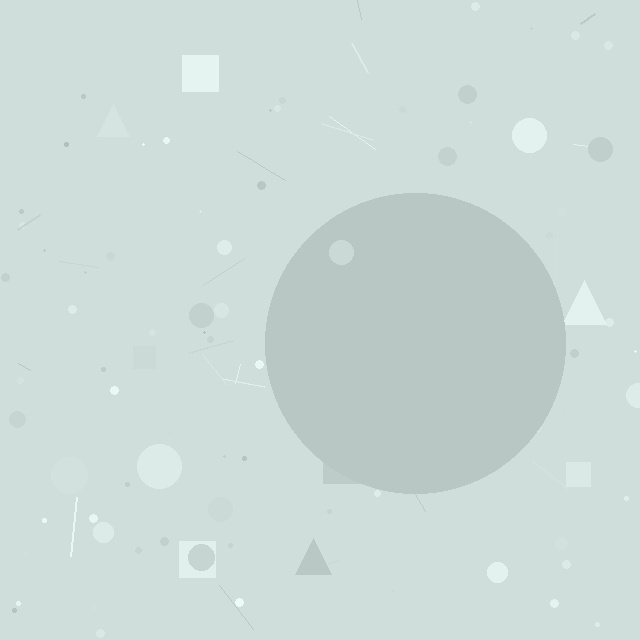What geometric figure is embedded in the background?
A circle is embedded in the background.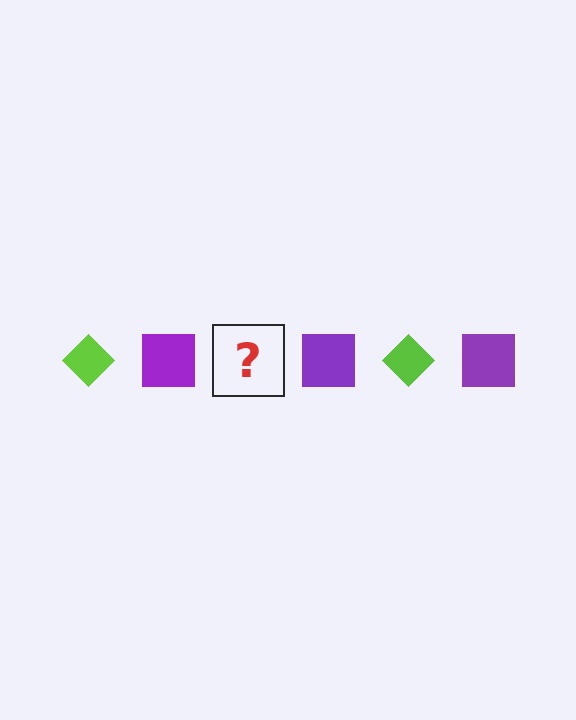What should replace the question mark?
The question mark should be replaced with a lime diamond.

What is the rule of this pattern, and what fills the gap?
The rule is that the pattern alternates between lime diamond and purple square. The gap should be filled with a lime diamond.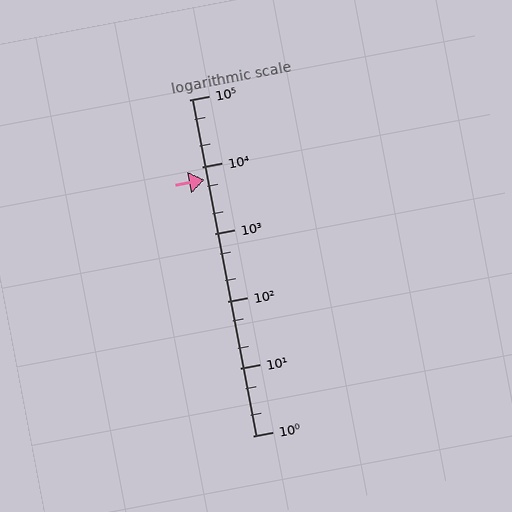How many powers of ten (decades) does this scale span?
The scale spans 5 decades, from 1 to 100000.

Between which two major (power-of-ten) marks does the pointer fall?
The pointer is between 1000 and 10000.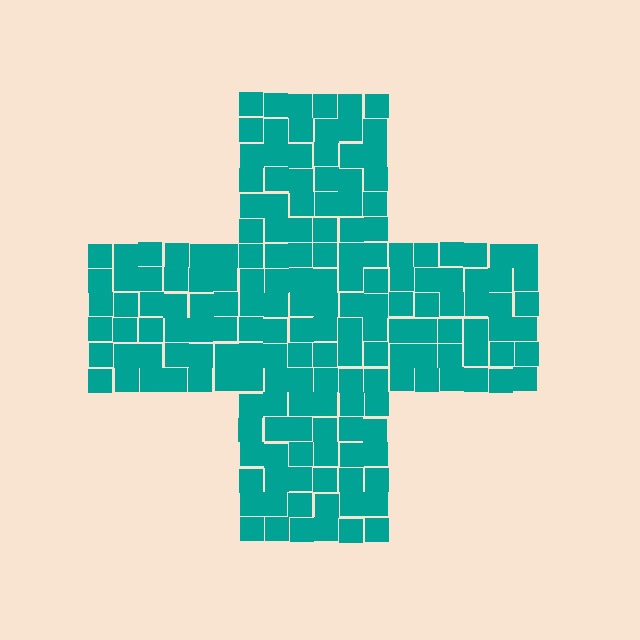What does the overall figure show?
The overall figure shows a cross.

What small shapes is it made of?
It is made of small squares.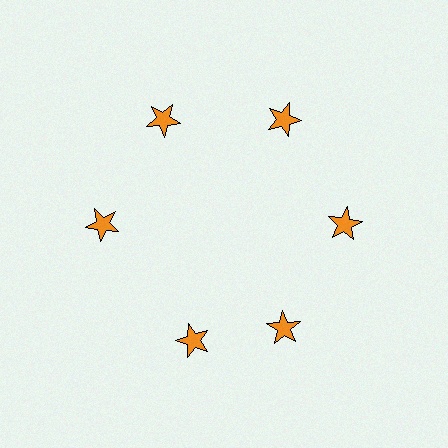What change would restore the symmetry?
The symmetry would be restored by rotating it back into even spacing with its neighbors so that all 6 stars sit at equal angles and equal distance from the center.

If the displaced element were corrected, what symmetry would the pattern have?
It would have 6-fold rotational symmetry — the pattern would map onto itself every 60 degrees.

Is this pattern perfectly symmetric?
No. The 6 orange stars are arranged in a ring, but one element near the 7 o'clock position is rotated out of alignment along the ring, breaking the 6-fold rotational symmetry.